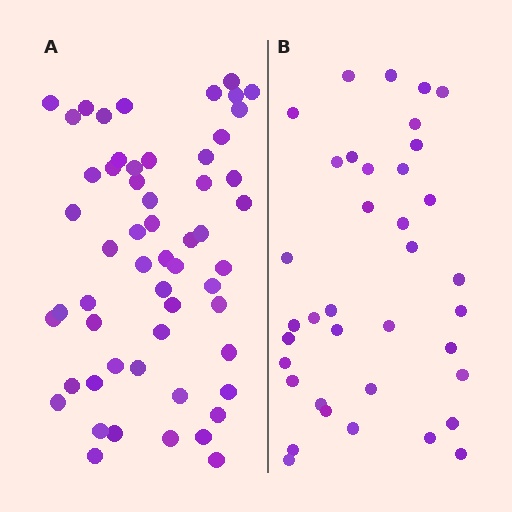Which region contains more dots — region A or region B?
Region A (the left region) has more dots.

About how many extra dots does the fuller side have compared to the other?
Region A has approximately 20 more dots than region B.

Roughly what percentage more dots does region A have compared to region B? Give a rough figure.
About 50% more.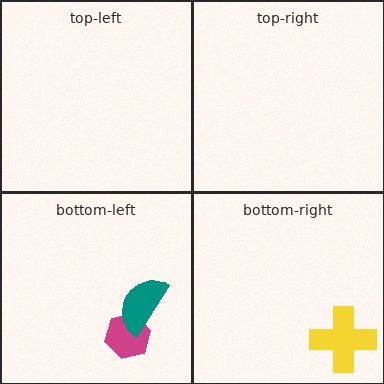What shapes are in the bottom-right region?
The yellow cross.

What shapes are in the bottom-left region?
The magenta hexagon, the teal semicircle.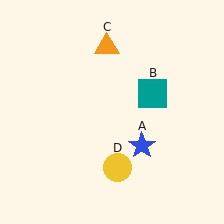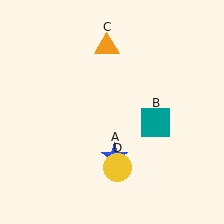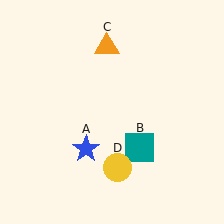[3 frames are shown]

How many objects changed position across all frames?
2 objects changed position: blue star (object A), teal square (object B).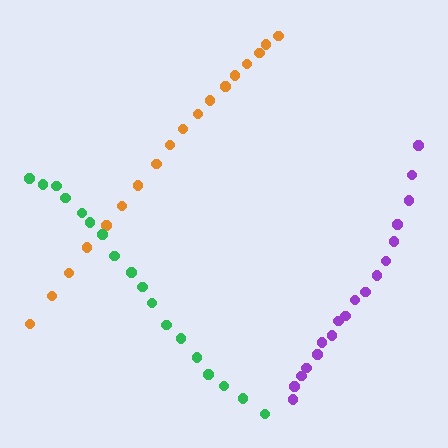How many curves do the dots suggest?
There are 3 distinct paths.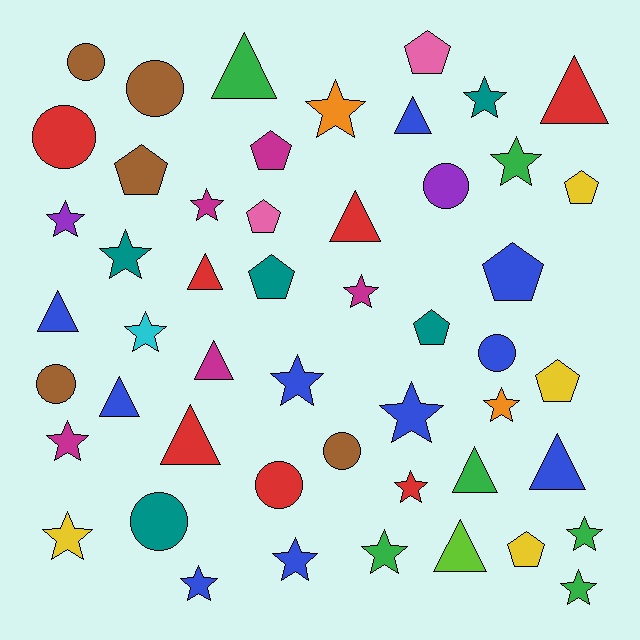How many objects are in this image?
There are 50 objects.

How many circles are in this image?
There are 9 circles.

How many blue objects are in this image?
There are 10 blue objects.